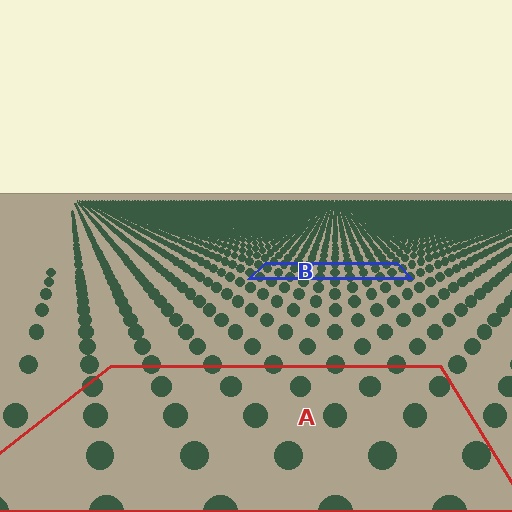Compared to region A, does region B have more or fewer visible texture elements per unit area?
Region B has more texture elements per unit area — they are packed more densely because it is farther away.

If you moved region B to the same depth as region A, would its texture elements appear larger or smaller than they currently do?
They would appear larger. At a closer depth, the same texture elements are projected at a bigger on-screen size.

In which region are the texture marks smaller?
The texture marks are smaller in region B, because it is farther away.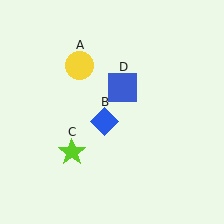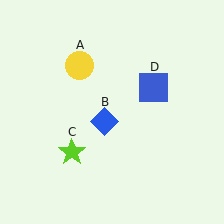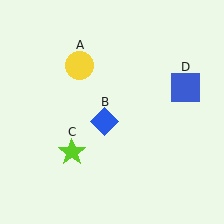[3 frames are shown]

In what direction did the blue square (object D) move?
The blue square (object D) moved right.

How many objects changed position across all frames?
1 object changed position: blue square (object D).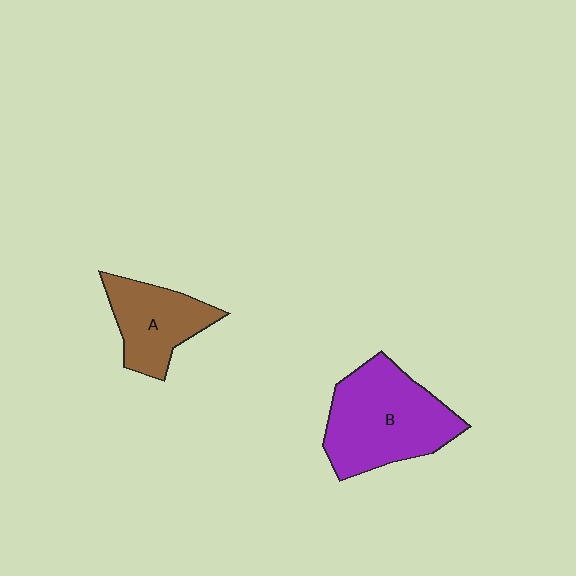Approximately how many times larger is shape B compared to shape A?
Approximately 1.6 times.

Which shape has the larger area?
Shape B (purple).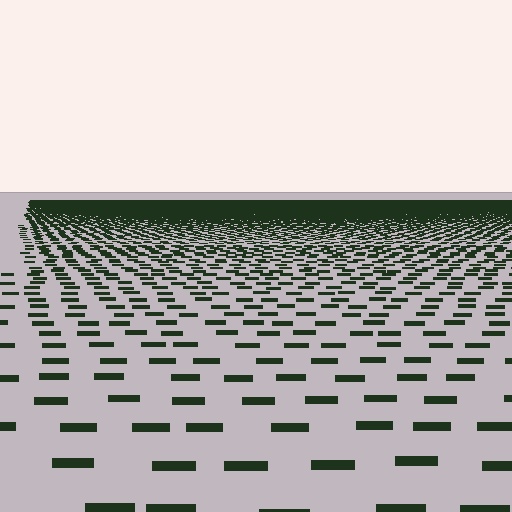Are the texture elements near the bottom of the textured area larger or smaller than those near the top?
Larger. Near the bottom, elements are closer to the viewer and appear at a bigger on-screen size.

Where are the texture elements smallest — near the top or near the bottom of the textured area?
Near the top.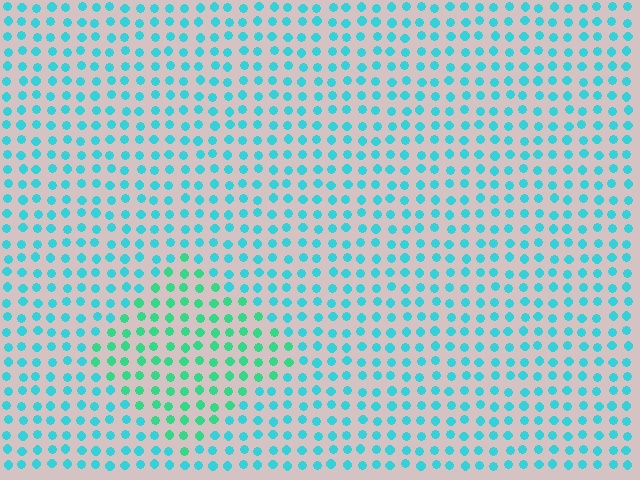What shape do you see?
I see a diamond.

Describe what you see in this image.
The image is filled with small cyan elements in a uniform arrangement. A diamond-shaped region is visible where the elements are tinted to a slightly different hue, forming a subtle color boundary.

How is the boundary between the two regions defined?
The boundary is defined purely by a slight shift in hue (about 32 degrees). Spacing, size, and orientation are identical on both sides.